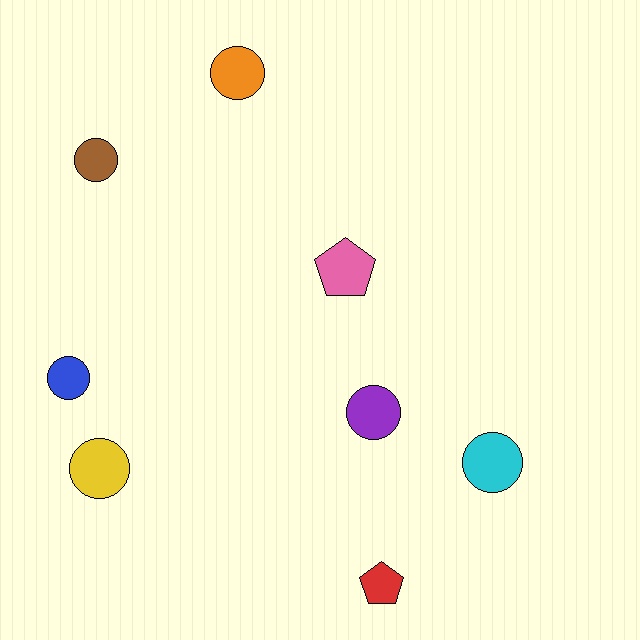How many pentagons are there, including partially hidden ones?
There are 2 pentagons.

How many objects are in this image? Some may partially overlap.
There are 8 objects.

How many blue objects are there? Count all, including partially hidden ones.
There is 1 blue object.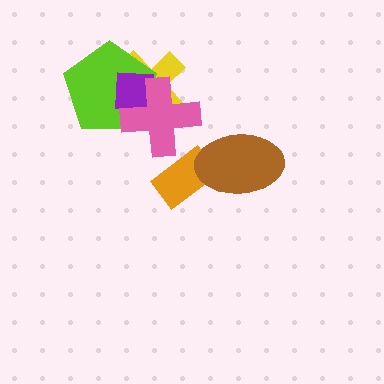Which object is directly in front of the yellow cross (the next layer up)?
The lime pentagon is directly in front of the yellow cross.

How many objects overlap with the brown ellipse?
1 object overlaps with the brown ellipse.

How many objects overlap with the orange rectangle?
1 object overlaps with the orange rectangle.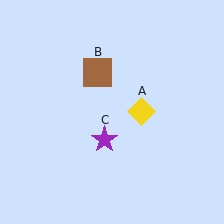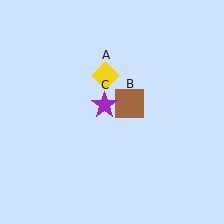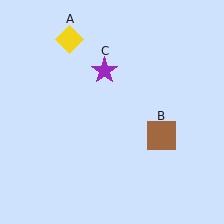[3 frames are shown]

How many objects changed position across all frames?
3 objects changed position: yellow diamond (object A), brown square (object B), purple star (object C).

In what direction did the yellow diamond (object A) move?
The yellow diamond (object A) moved up and to the left.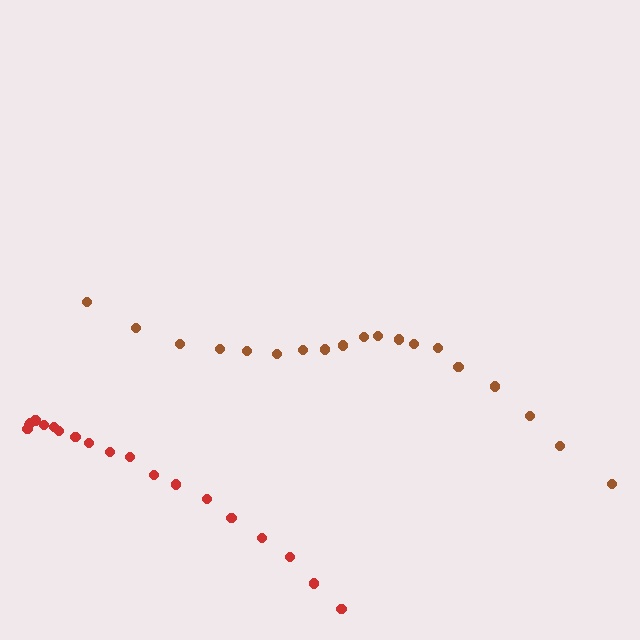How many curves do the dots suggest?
There are 2 distinct paths.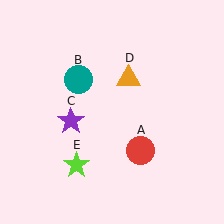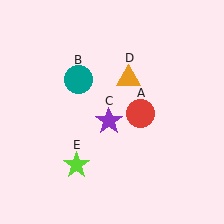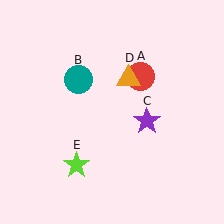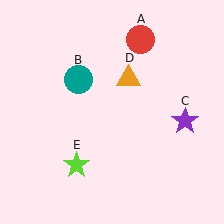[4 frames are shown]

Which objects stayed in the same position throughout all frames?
Teal circle (object B) and orange triangle (object D) and lime star (object E) remained stationary.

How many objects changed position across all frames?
2 objects changed position: red circle (object A), purple star (object C).